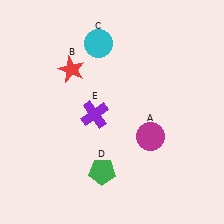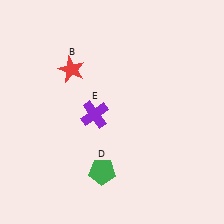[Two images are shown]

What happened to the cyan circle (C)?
The cyan circle (C) was removed in Image 2. It was in the top-left area of Image 1.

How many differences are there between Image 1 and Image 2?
There are 2 differences between the two images.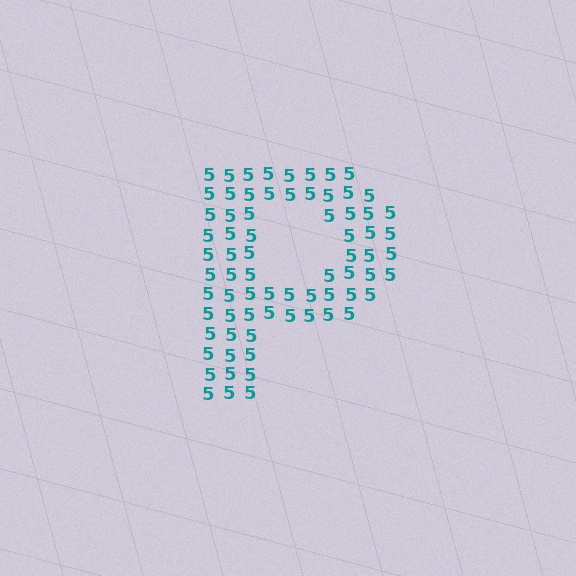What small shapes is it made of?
It is made of small digit 5's.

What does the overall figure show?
The overall figure shows the letter P.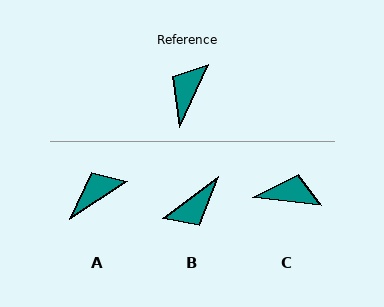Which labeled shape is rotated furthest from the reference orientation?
B, about 151 degrees away.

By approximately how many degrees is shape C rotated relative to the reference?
Approximately 72 degrees clockwise.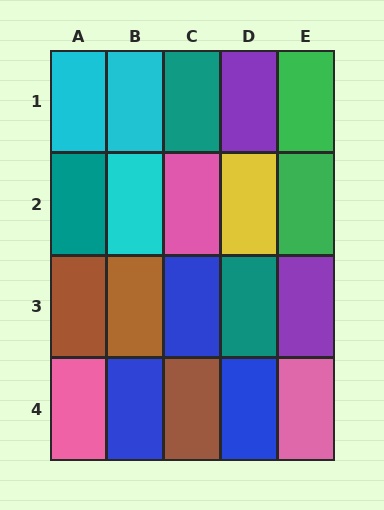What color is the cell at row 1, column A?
Cyan.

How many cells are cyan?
3 cells are cyan.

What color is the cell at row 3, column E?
Purple.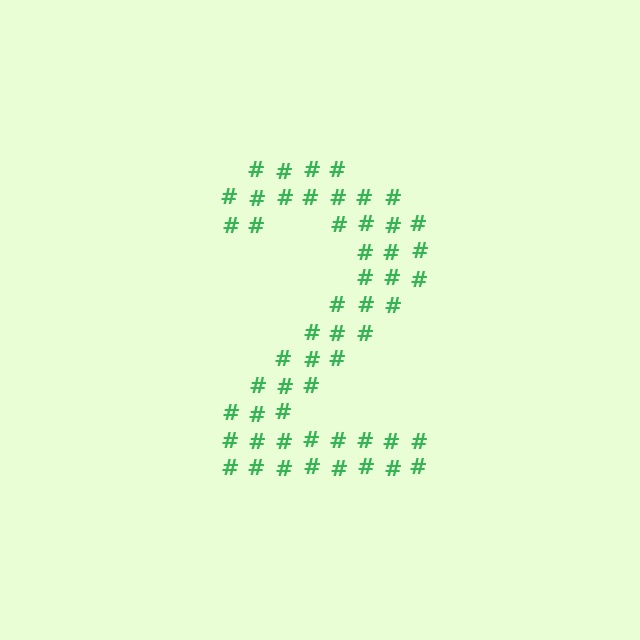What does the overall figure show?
The overall figure shows the digit 2.